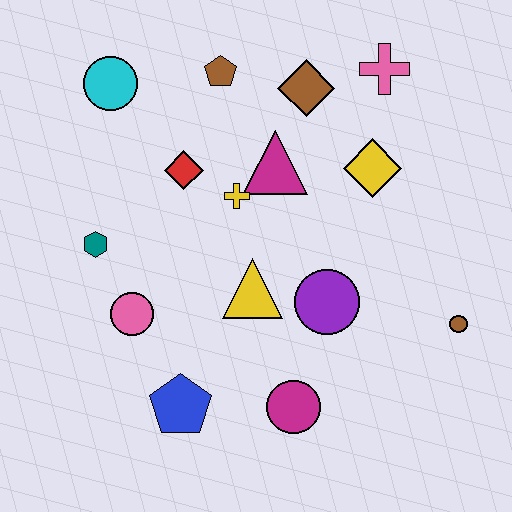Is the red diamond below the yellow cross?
No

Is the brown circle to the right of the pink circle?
Yes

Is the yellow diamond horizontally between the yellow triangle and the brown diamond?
No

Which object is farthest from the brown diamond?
The blue pentagon is farthest from the brown diamond.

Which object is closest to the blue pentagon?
The pink circle is closest to the blue pentagon.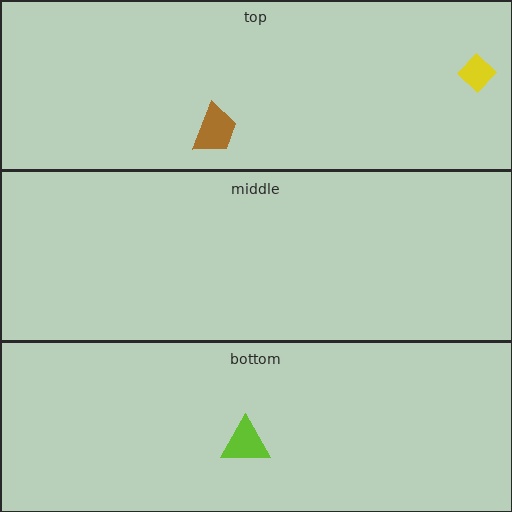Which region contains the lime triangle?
The bottom region.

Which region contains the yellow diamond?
The top region.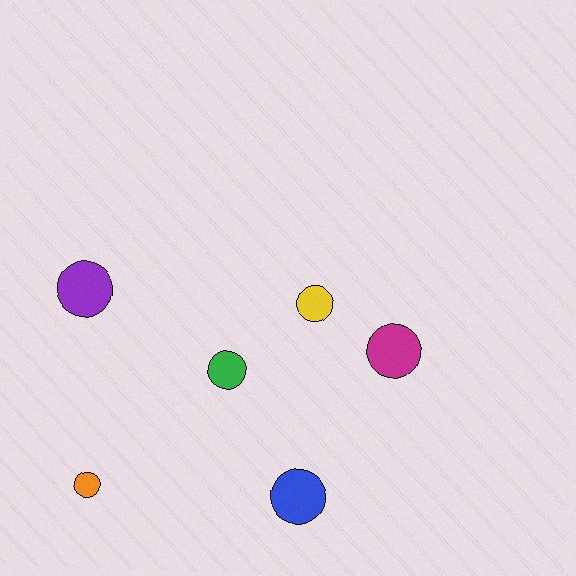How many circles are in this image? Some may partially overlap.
There are 6 circles.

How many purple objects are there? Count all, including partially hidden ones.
There is 1 purple object.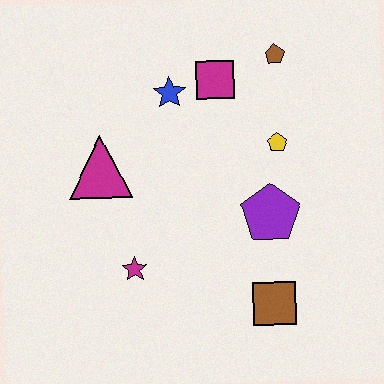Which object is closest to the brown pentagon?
The magenta square is closest to the brown pentagon.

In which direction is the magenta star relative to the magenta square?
The magenta star is below the magenta square.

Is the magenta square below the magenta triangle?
No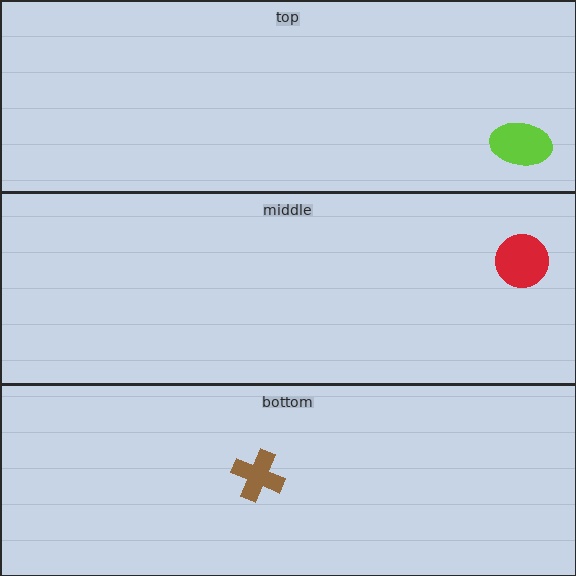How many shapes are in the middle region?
1.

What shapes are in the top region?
The lime ellipse.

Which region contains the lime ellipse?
The top region.